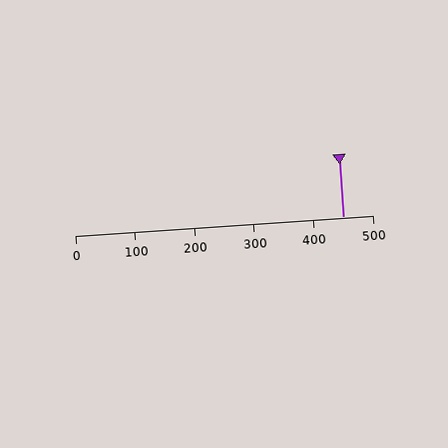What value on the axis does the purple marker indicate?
The marker indicates approximately 450.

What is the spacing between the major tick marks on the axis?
The major ticks are spaced 100 apart.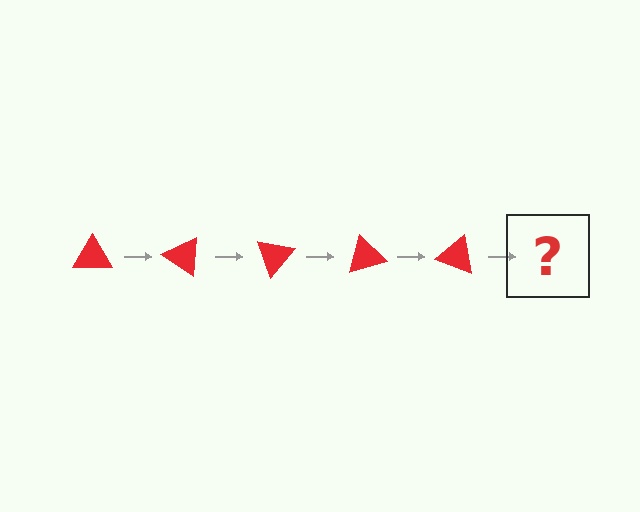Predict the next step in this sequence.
The next step is a red triangle rotated 175 degrees.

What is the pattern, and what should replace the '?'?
The pattern is that the triangle rotates 35 degrees each step. The '?' should be a red triangle rotated 175 degrees.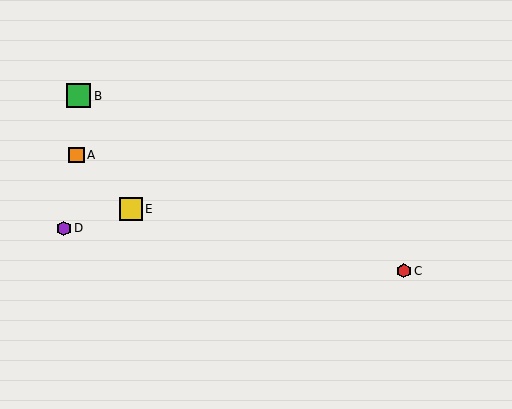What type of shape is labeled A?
Shape A is an orange square.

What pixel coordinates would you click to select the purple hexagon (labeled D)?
Click at (64, 228) to select the purple hexagon D.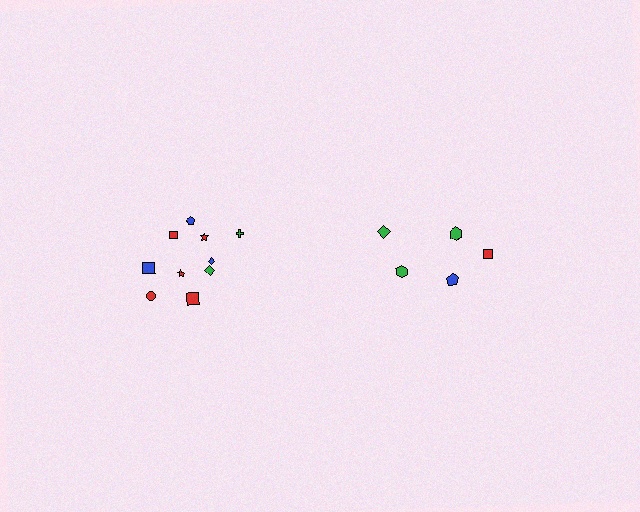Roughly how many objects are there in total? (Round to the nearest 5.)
Roughly 15 objects in total.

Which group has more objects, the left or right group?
The left group.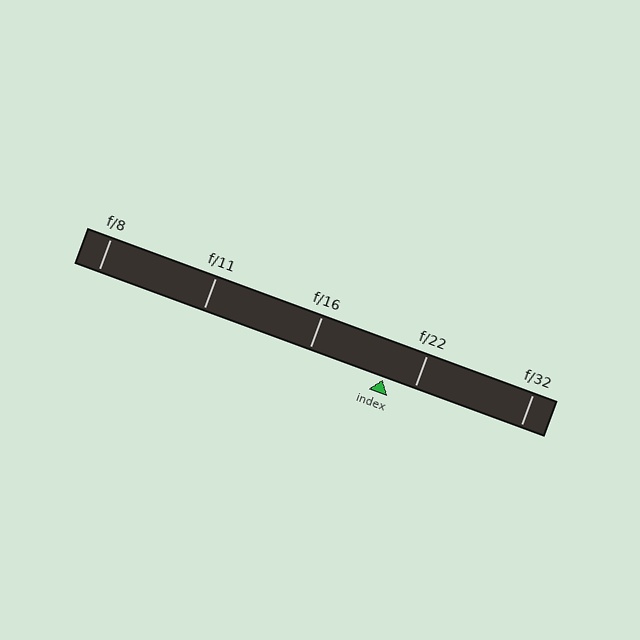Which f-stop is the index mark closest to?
The index mark is closest to f/22.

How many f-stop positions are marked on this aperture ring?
There are 5 f-stop positions marked.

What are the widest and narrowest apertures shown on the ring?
The widest aperture shown is f/8 and the narrowest is f/32.